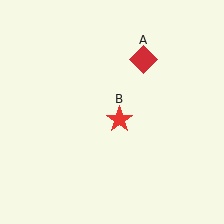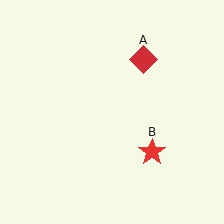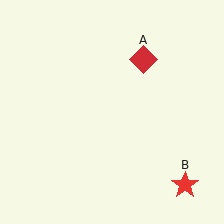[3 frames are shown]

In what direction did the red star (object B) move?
The red star (object B) moved down and to the right.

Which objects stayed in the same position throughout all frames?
Red diamond (object A) remained stationary.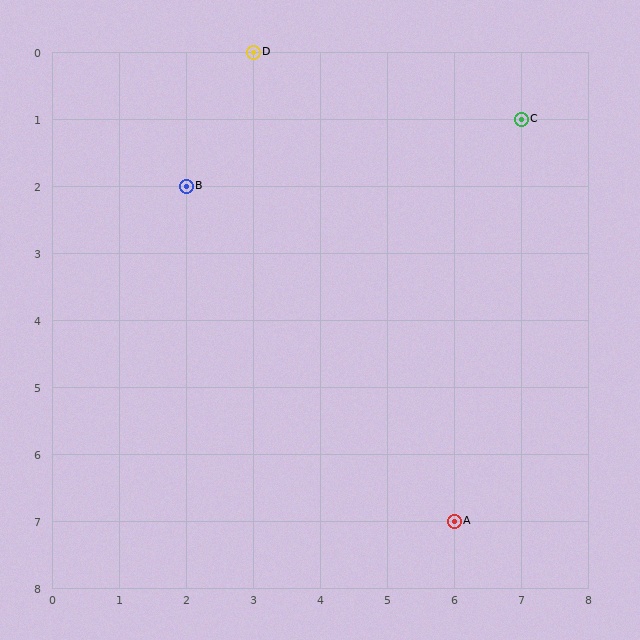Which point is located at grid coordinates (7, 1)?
Point C is at (7, 1).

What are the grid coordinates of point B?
Point B is at grid coordinates (2, 2).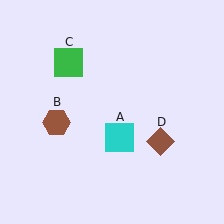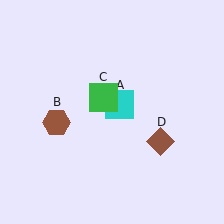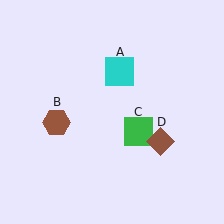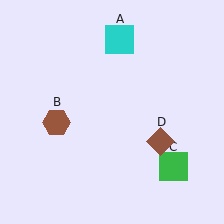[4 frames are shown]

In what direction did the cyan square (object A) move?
The cyan square (object A) moved up.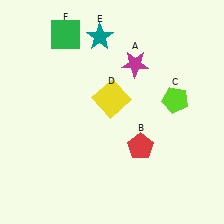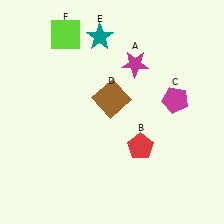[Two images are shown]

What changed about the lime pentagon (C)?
In Image 1, C is lime. In Image 2, it changed to magenta.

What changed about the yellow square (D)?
In Image 1, D is yellow. In Image 2, it changed to brown.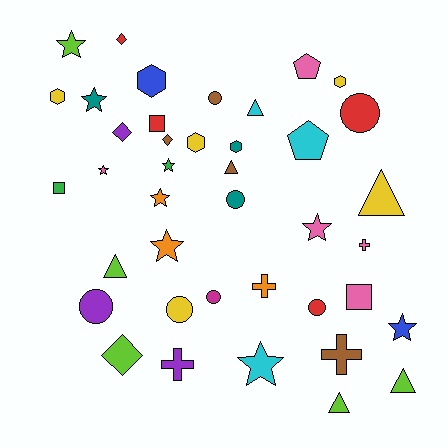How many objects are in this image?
There are 40 objects.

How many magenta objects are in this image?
There is 1 magenta object.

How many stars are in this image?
There are 9 stars.